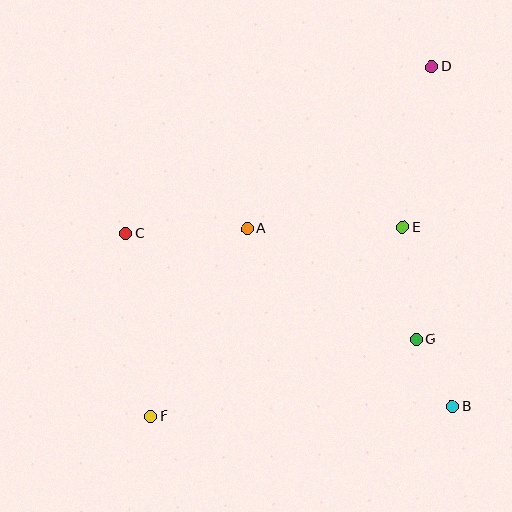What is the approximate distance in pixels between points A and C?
The distance between A and C is approximately 121 pixels.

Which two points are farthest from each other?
Points D and F are farthest from each other.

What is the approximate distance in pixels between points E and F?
The distance between E and F is approximately 315 pixels.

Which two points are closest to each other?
Points B and G are closest to each other.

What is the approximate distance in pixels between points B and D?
The distance between B and D is approximately 341 pixels.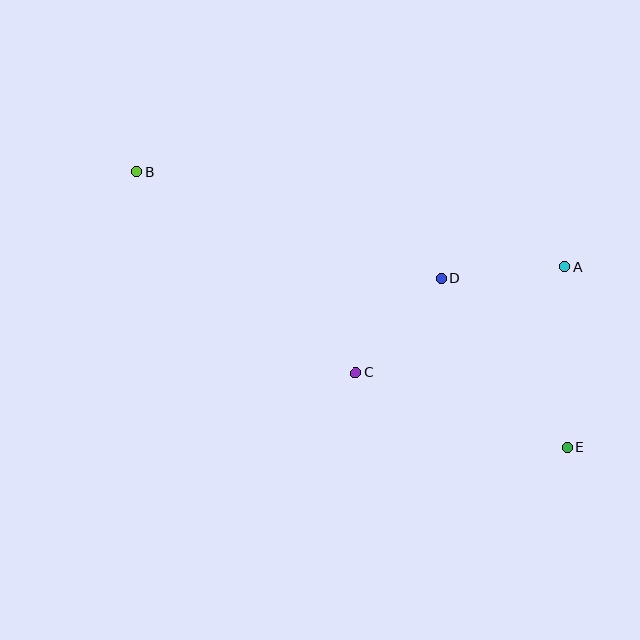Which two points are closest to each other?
Points A and D are closest to each other.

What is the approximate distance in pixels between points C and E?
The distance between C and E is approximately 225 pixels.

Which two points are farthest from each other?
Points B and E are farthest from each other.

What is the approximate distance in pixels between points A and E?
The distance between A and E is approximately 181 pixels.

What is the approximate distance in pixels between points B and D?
The distance between B and D is approximately 323 pixels.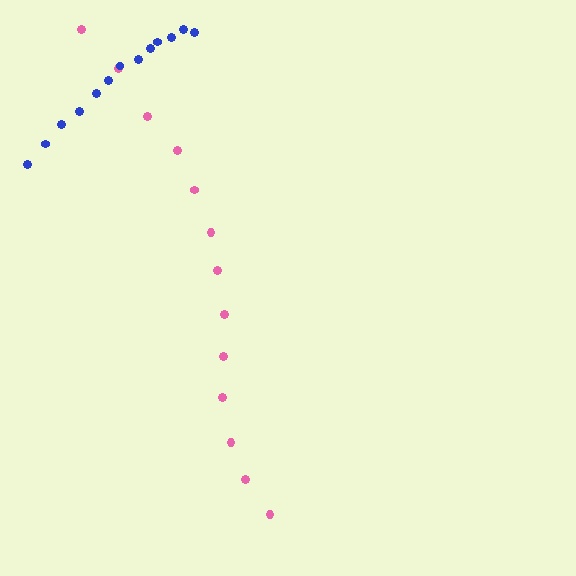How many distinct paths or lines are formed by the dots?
There are 2 distinct paths.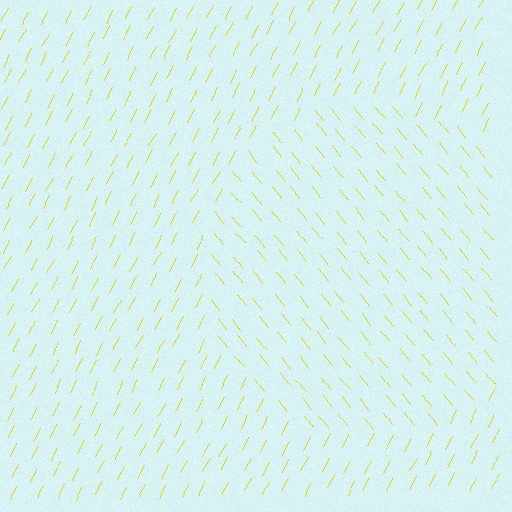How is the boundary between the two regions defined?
The boundary is defined purely by a change in line orientation (approximately 67 degrees difference). All lines are the same color and thickness.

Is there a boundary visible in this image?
Yes, there is a texture boundary formed by a change in line orientation.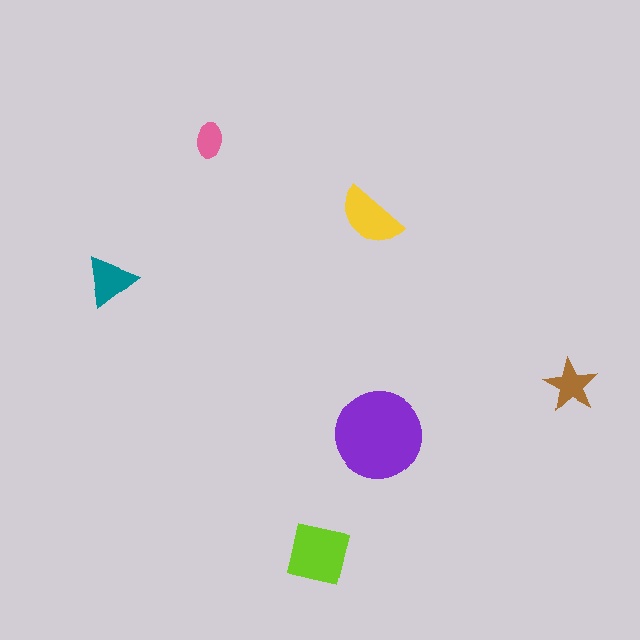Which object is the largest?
The purple circle.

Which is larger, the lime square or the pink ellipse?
The lime square.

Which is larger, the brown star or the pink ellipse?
The brown star.